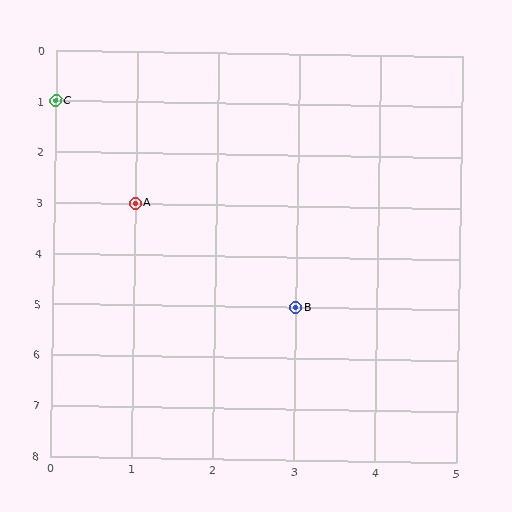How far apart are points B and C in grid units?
Points B and C are 3 columns and 4 rows apart (about 5.0 grid units diagonally).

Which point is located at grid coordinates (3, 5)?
Point B is at (3, 5).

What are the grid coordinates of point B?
Point B is at grid coordinates (3, 5).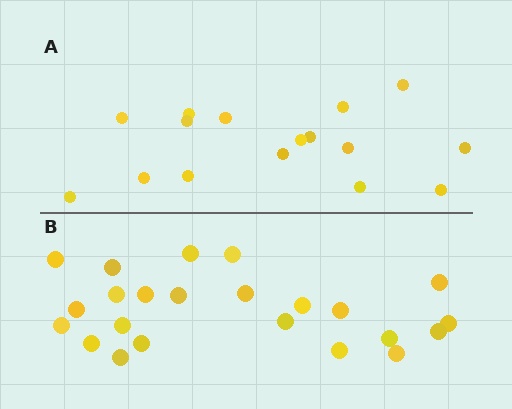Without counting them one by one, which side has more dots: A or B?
Region B (the bottom region) has more dots.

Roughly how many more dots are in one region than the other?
Region B has roughly 8 or so more dots than region A.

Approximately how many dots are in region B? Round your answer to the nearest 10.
About 20 dots. (The exact count is 23, which rounds to 20.)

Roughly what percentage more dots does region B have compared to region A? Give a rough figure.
About 45% more.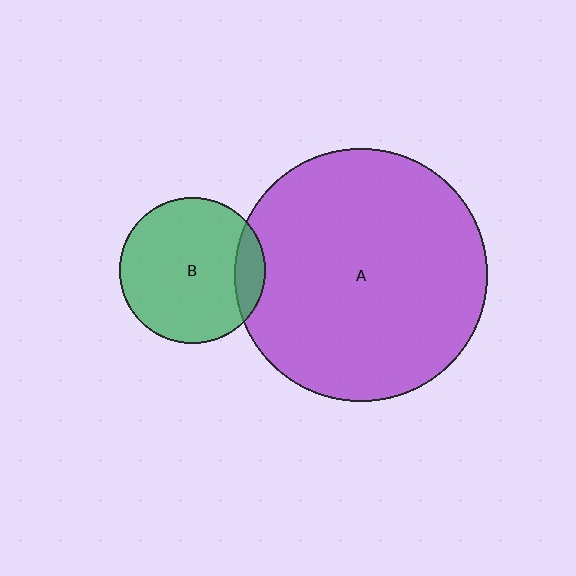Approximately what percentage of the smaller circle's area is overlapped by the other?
Approximately 15%.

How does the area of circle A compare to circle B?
Approximately 3.0 times.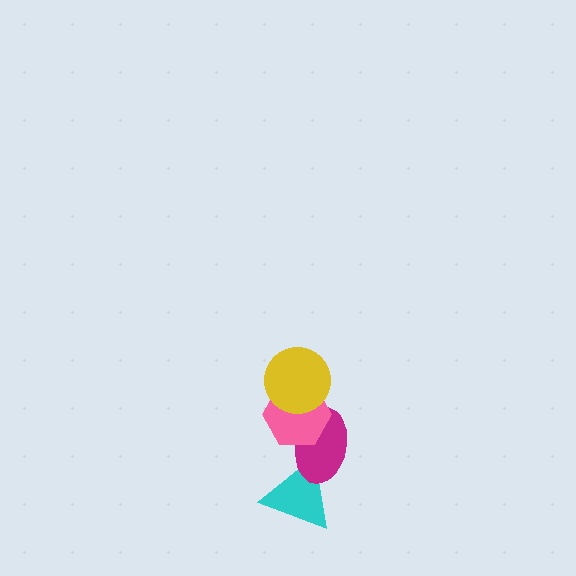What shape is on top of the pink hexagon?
The yellow circle is on top of the pink hexagon.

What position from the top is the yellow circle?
The yellow circle is 1st from the top.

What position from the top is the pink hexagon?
The pink hexagon is 2nd from the top.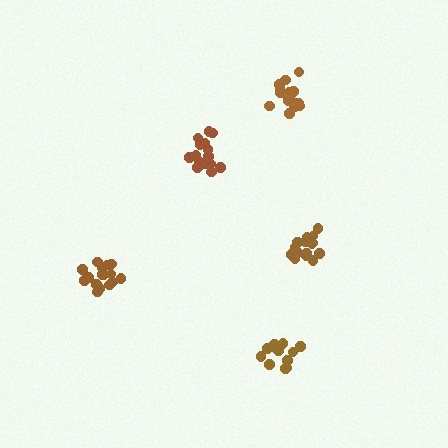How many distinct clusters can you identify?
There are 5 distinct clusters.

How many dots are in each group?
Group 1: 13 dots, Group 2: 17 dots, Group 3: 17 dots, Group 4: 18 dots, Group 5: 15 dots (80 total).